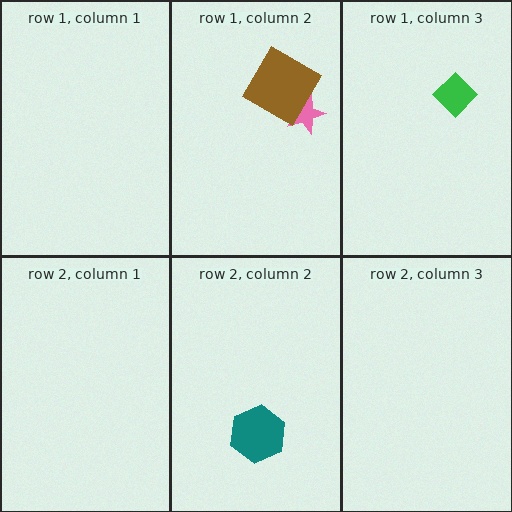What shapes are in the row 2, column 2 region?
The teal hexagon.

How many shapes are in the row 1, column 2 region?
2.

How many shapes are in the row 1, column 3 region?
1.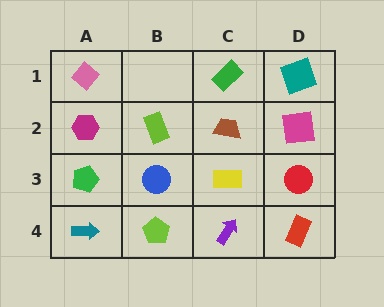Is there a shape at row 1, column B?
No, that cell is empty.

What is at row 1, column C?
A green rectangle.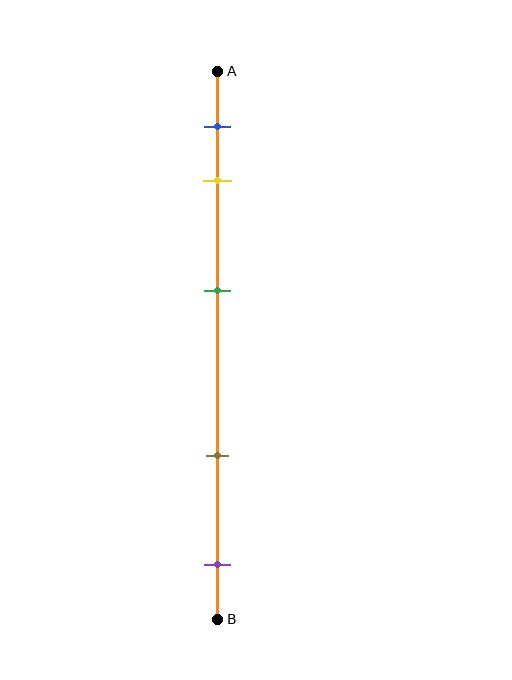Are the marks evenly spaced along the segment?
No, the marks are not evenly spaced.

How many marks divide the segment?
There are 5 marks dividing the segment.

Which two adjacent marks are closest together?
The blue and yellow marks are the closest adjacent pair.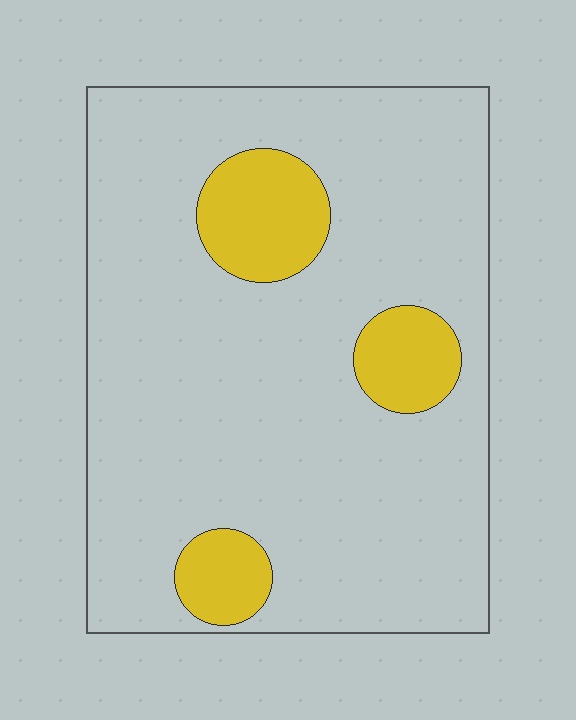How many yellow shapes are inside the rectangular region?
3.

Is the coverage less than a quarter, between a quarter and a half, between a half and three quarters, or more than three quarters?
Less than a quarter.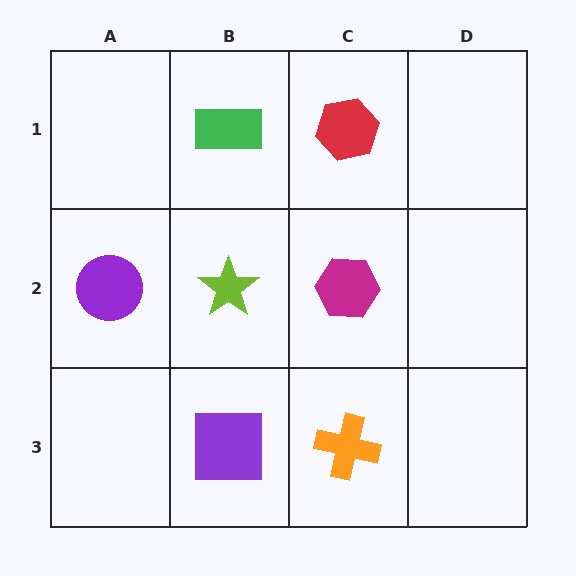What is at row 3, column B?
A purple square.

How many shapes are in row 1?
2 shapes.